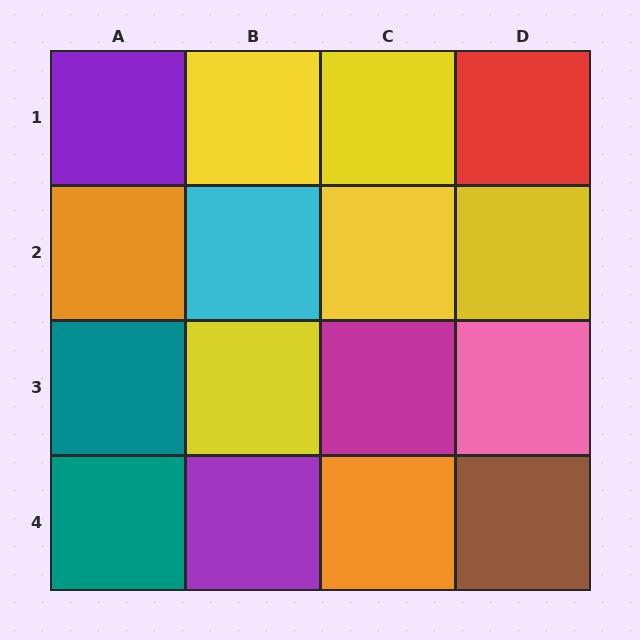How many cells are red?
1 cell is red.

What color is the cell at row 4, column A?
Teal.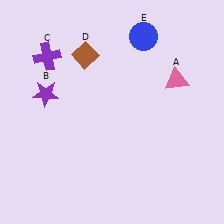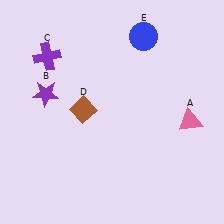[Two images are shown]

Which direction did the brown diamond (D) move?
The brown diamond (D) moved down.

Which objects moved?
The objects that moved are: the pink triangle (A), the brown diamond (D).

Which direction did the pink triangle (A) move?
The pink triangle (A) moved down.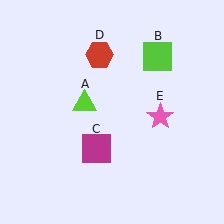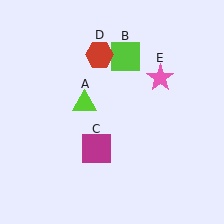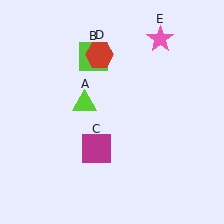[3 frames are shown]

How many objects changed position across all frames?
2 objects changed position: lime square (object B), pink star (object E).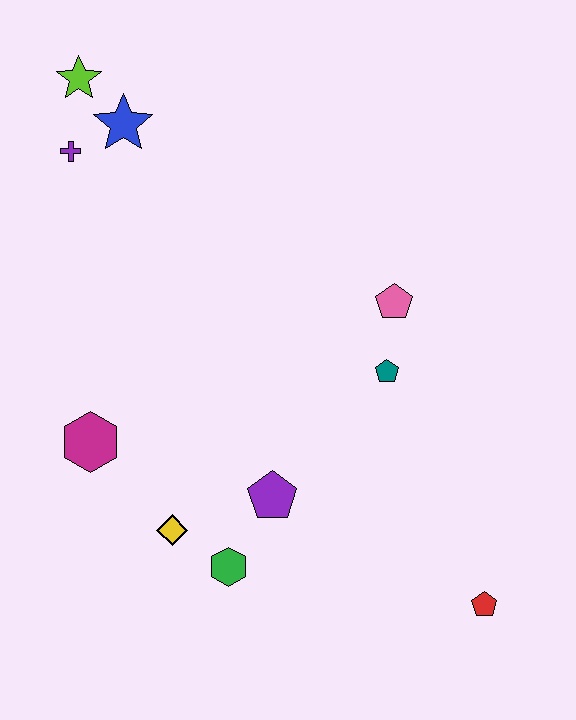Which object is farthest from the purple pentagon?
The lime star is farthest from the purple pentagon.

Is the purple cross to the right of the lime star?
No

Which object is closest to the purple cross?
The blue star is closest to the purple cross.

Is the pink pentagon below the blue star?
Yes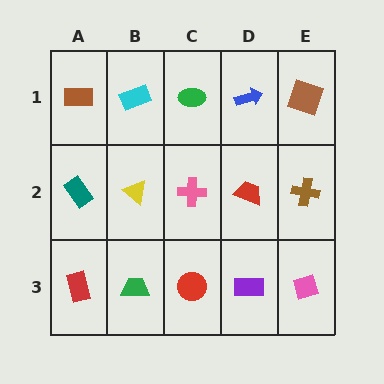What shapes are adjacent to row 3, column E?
A brown cross (row 2, column E), a purple rectangle (row 3, column D).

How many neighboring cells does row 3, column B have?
3.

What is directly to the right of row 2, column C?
A red trapezoid.